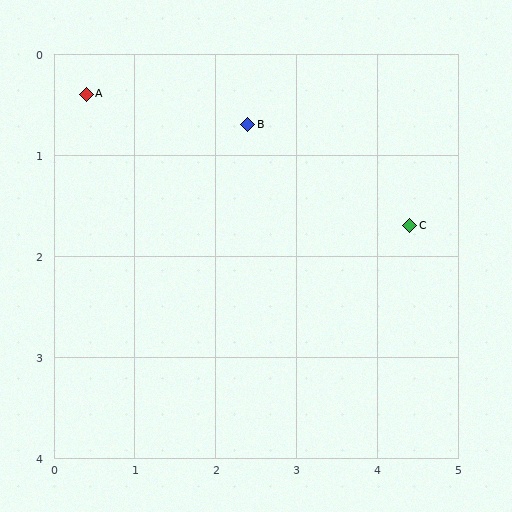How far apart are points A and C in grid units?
Points A and C are about 4.2 grid units apart.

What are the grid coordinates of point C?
Point C is at approximately (4.4, 1.7).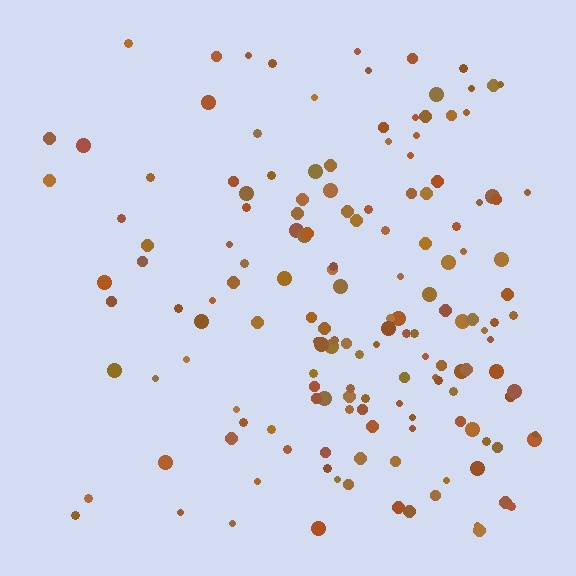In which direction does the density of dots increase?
From left to right, with the right side densest.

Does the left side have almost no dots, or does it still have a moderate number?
Still a moderate number, just noticeably fewer than the right.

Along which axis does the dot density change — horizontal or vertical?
Horizontal.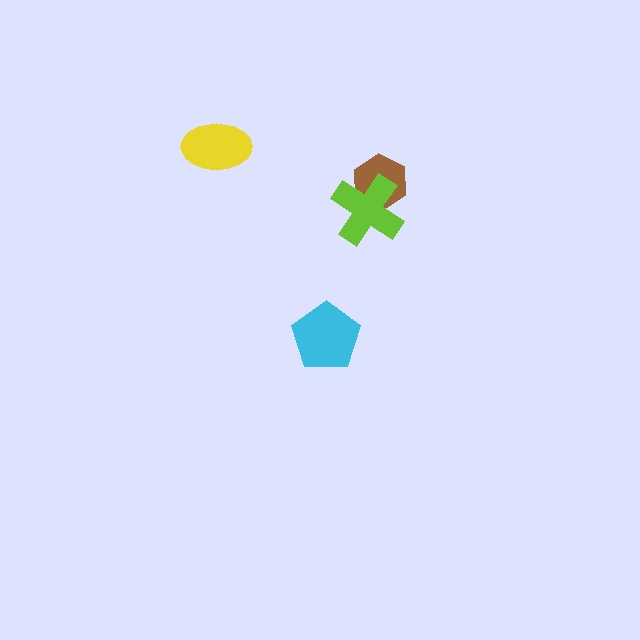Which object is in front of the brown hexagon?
The lime cross is in front of the brown hexagon.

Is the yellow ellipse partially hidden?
No, no other shape covers it.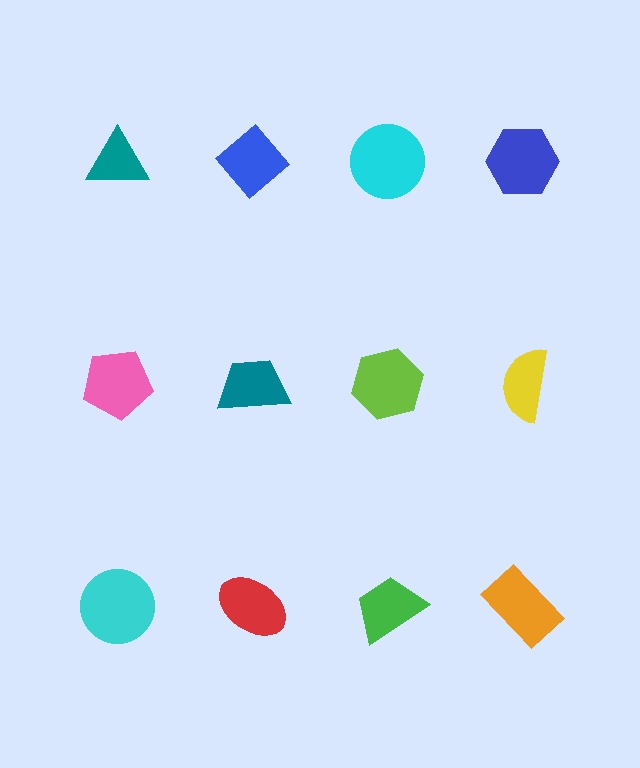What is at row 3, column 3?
A green trapezoid.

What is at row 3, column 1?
A cyan circle.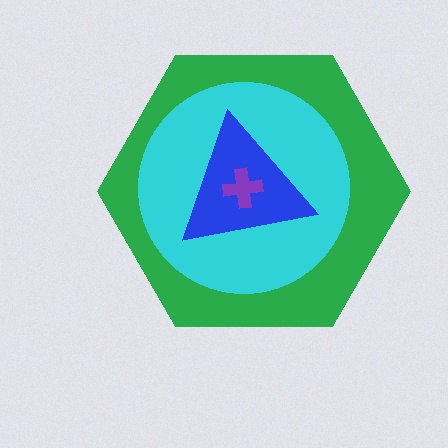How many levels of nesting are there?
4.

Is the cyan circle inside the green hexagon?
Yes.